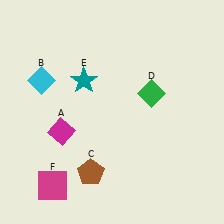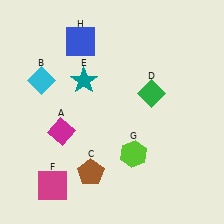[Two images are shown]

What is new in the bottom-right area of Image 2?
A lime hexagon (G) was added in the bottom-right area of Image 2.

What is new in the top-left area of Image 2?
A blue square (H) was added in the top-left area of Image 2.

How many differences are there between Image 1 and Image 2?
There are 2 differences between the two images.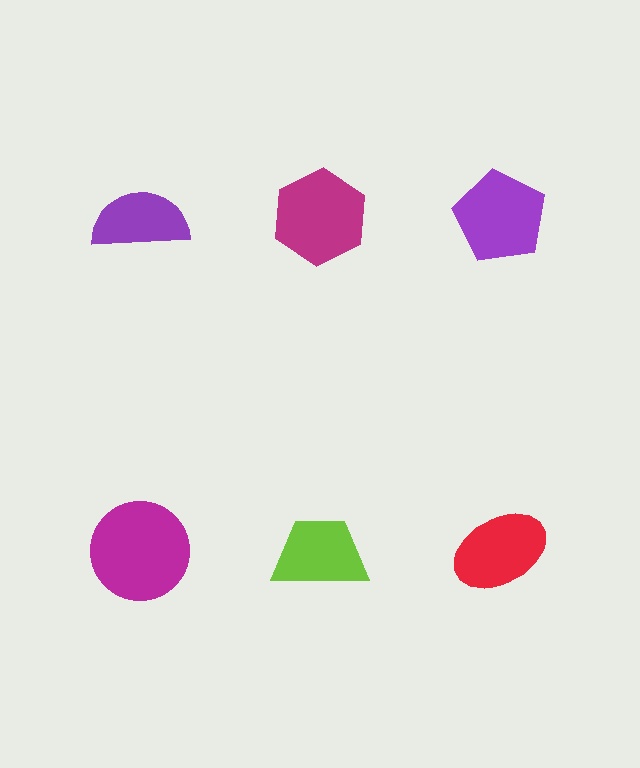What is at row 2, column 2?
A lime trapezoid.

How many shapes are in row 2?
3 shapes.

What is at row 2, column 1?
A magenta circle.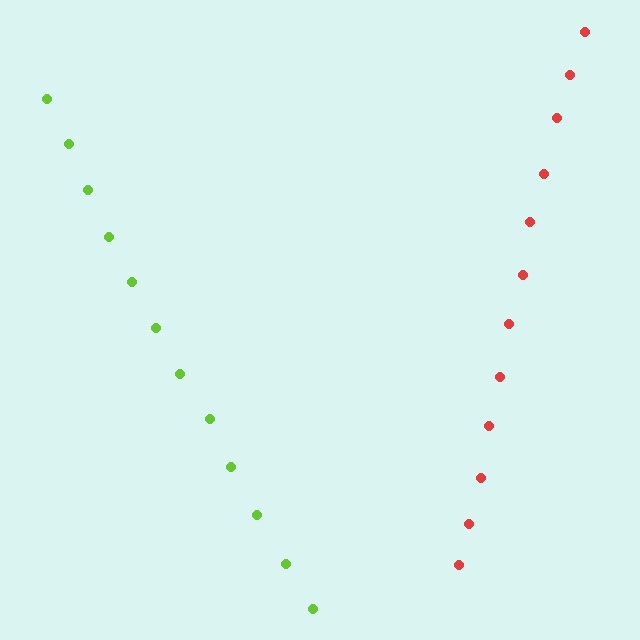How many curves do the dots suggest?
There are 2 distinct paths.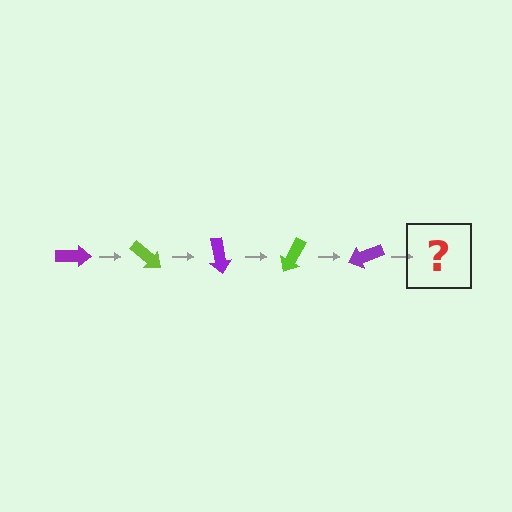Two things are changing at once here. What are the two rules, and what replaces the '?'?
The two rules are that it rotates 40 degrees each step and the color cycles through purple and lime. The '?' should be a lime arrow, rotated 200 degrees from the start.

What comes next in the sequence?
The next element should be a lime arrow, rotated 200 degrees from the start.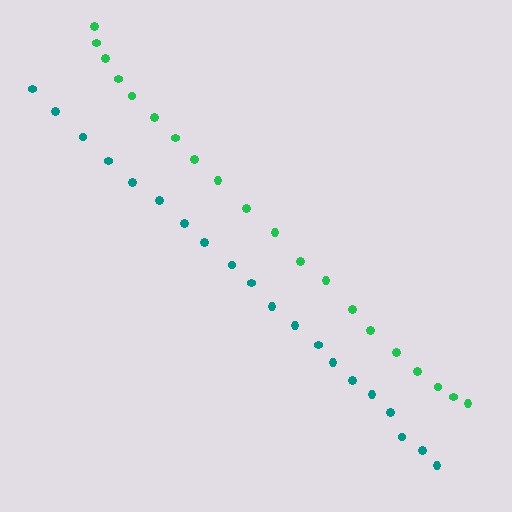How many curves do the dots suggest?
There are 2 distinct paths.